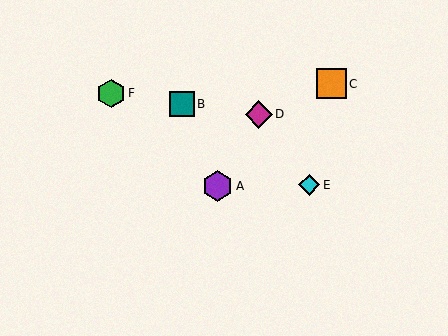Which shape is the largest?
The purple hexagon (labeled A) is the largest.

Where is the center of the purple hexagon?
The center of the purple hexagon is at (218, 186).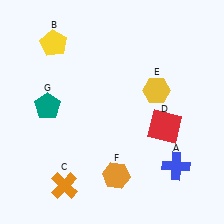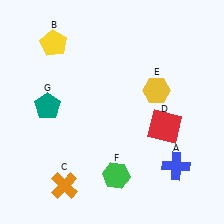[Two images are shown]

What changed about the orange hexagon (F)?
In Image 1, F is orange. In Image 2, it changed to green.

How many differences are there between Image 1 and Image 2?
There is 1 difference between the two images.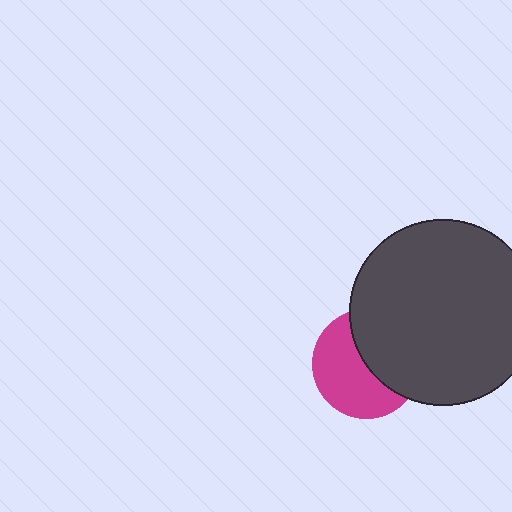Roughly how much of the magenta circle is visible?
About half of it is visible (roughly 55%).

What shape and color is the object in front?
The object in front is a dark gray circle.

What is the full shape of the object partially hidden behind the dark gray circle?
The partially hidden object is a magenta circle.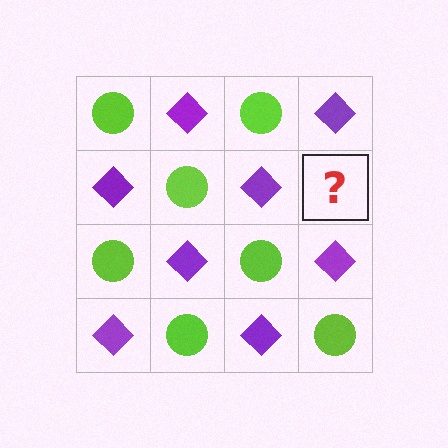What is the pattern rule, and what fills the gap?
The rule is that it alternates lime circle and purple diamond in a checkerboard pattern. The gap should be filled with a lime circle.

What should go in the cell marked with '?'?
The missing cell should contain a lime circle.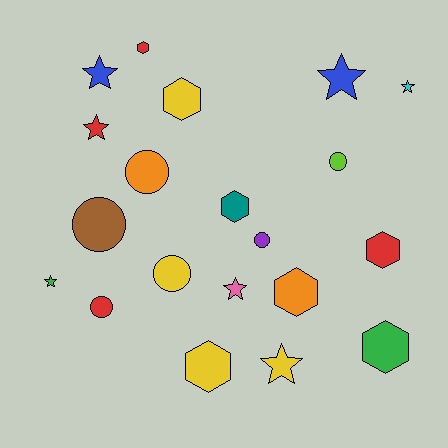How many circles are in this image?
There are 6 circles.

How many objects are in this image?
There are 20 objects.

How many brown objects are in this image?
There is 1 brown object.